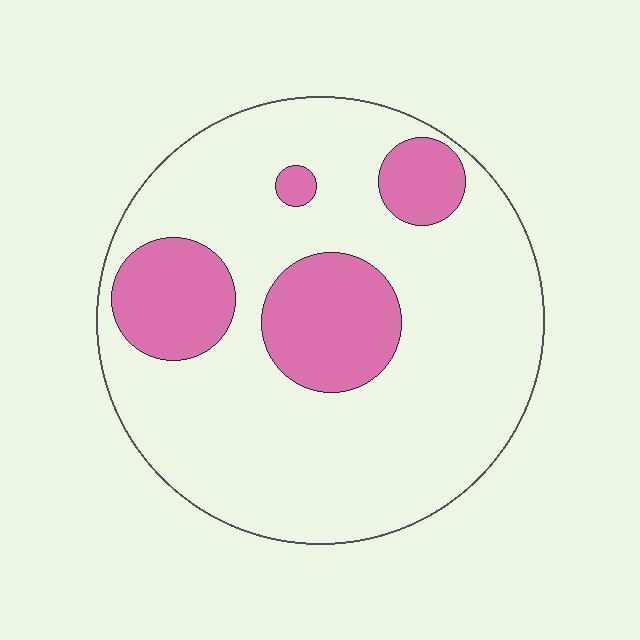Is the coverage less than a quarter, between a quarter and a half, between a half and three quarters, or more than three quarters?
Less than a quarter.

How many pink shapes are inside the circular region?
4.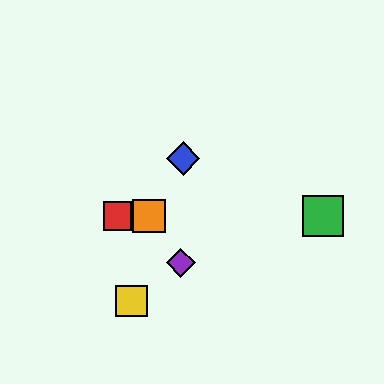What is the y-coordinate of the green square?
The green square is at y≈216.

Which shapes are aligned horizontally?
The red square, the green square, the orange square are aligned horizontally.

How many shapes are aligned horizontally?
3 shapes (the red square, the green square, the orange square) are aligned horizontally.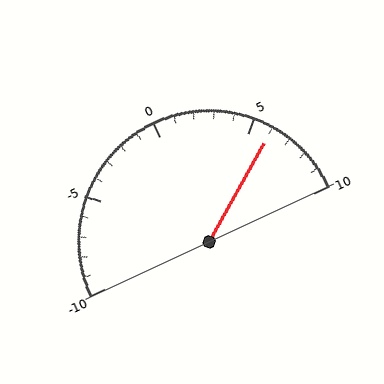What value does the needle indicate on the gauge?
The needle indicates approximately 6.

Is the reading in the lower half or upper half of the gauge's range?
The reading is in the upper half of the range (-10 to 10).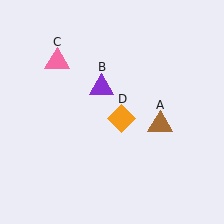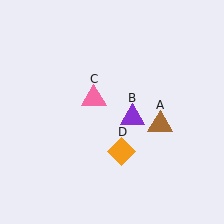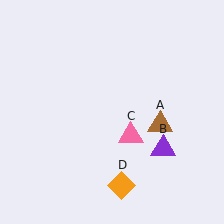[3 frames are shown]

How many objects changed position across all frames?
3 objects changed position: purple triangle (object B), pink triangle (object C), orange diamond (object D).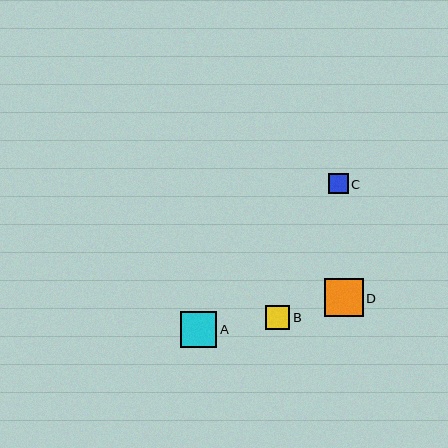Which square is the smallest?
Square C is the smallest with a size of approximately 20 pixels.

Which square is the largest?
Square D is the largest with a size of approximately 38 pixels.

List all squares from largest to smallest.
From largest to smallest: D, A, B, C.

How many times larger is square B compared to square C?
Square B is approximately 1.2 times the size of square C.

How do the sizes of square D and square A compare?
Square D and square A are approximately the same size.